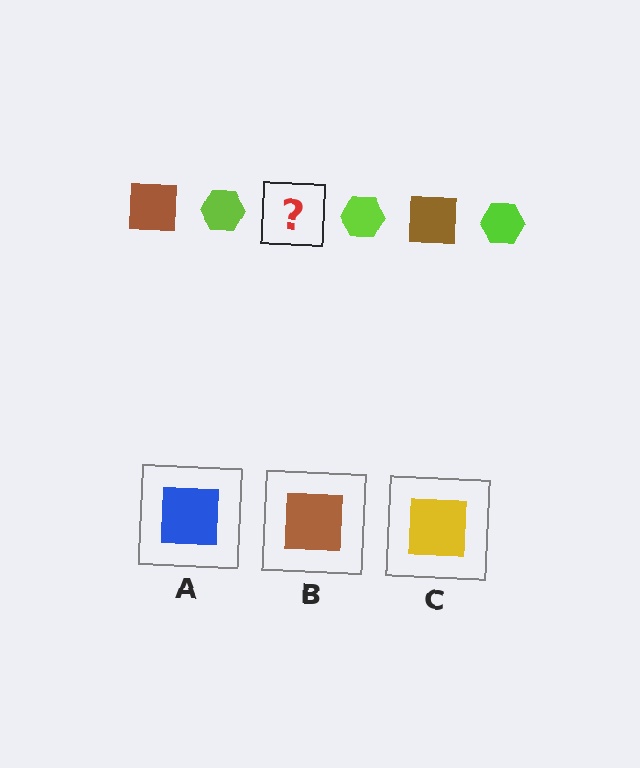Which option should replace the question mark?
Option B.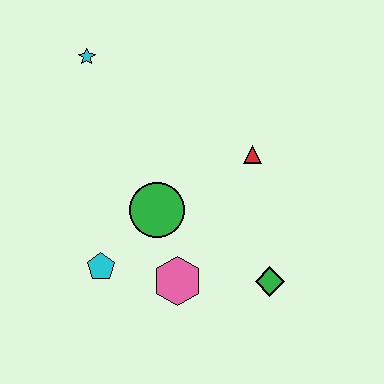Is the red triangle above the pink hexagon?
Yes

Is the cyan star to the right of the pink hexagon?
No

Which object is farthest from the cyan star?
The green diamond is farthest from the cyan star.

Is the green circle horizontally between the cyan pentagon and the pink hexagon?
Yes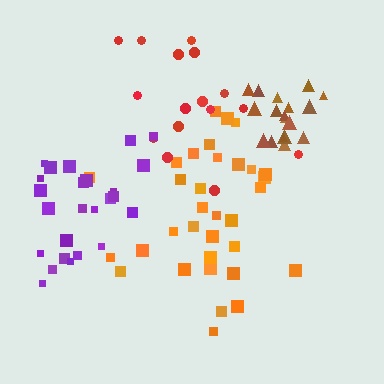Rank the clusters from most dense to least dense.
brown, orange, purple, red.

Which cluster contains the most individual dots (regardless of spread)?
Orange (33).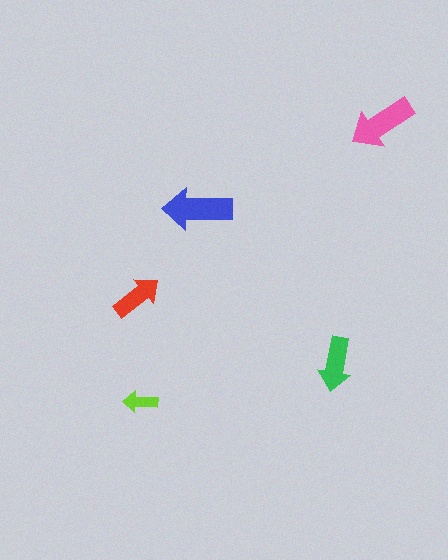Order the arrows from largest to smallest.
the blue one, the pink one, the green one, the red one, the lime one.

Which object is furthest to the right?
The pink arrow is rightmost.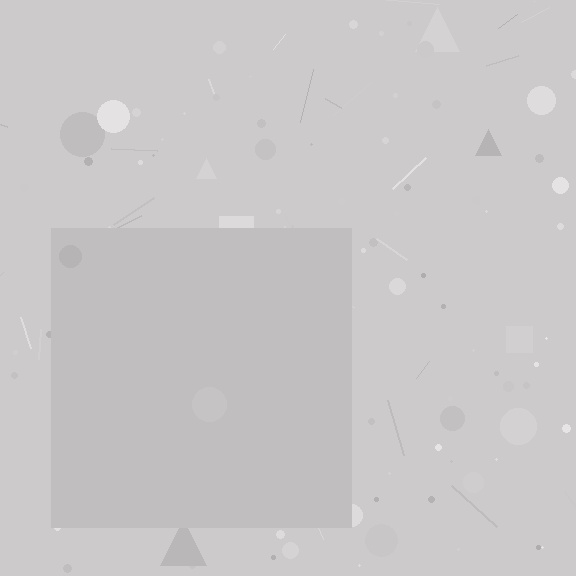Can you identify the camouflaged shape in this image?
The camouflaged shape is a square.